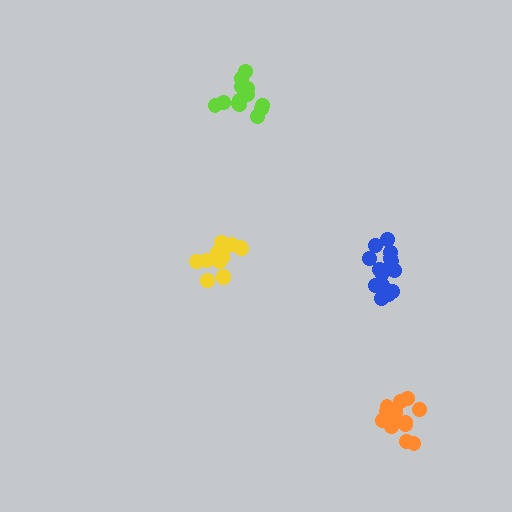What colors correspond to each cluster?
The clusters are colored: orange, lime, blue, yellow.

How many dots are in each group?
Group 1: 17 dots, Group 2: 14 dots, Group 3: 15 dots, Group 4: 13 dots (59 total).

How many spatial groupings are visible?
There are 4 spatial groupings.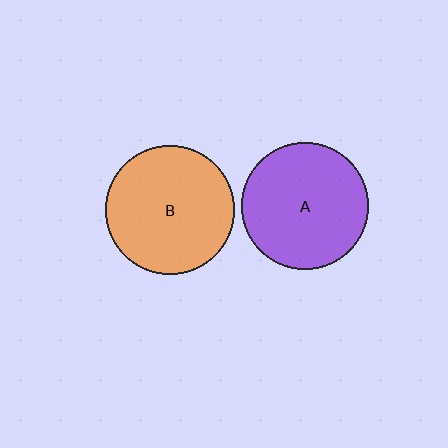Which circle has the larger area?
Circle B (orange).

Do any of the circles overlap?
No, none of the circles overlap.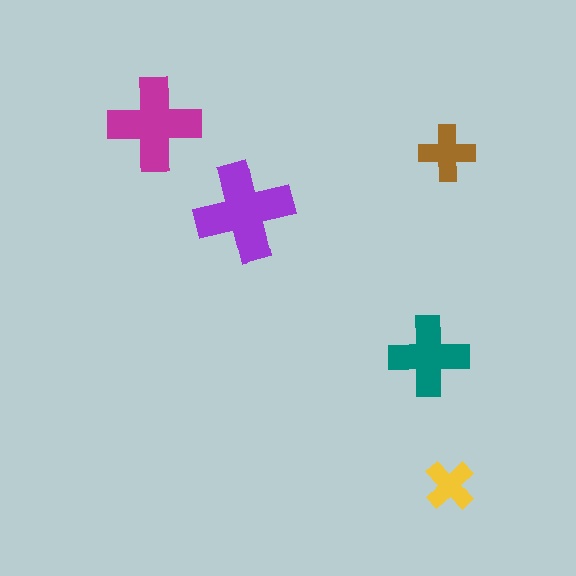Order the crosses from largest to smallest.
the purple one, the magenta one, the teal one, the brown one, the yellow one.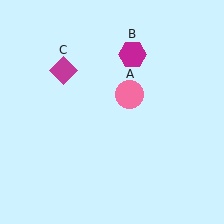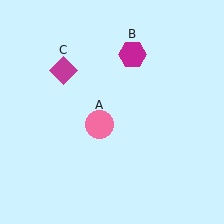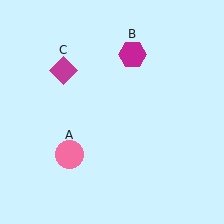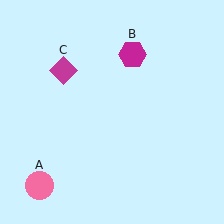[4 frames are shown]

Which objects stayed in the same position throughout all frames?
Magenta hexagon (object B) and magenta diamond (object C) remained stationary.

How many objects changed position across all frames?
1 object changed position: pink circle (object A).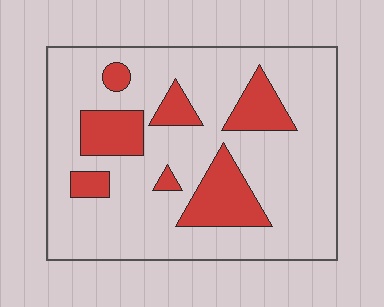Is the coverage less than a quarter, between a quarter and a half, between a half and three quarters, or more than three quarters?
Less than a quarter.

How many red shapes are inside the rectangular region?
7.